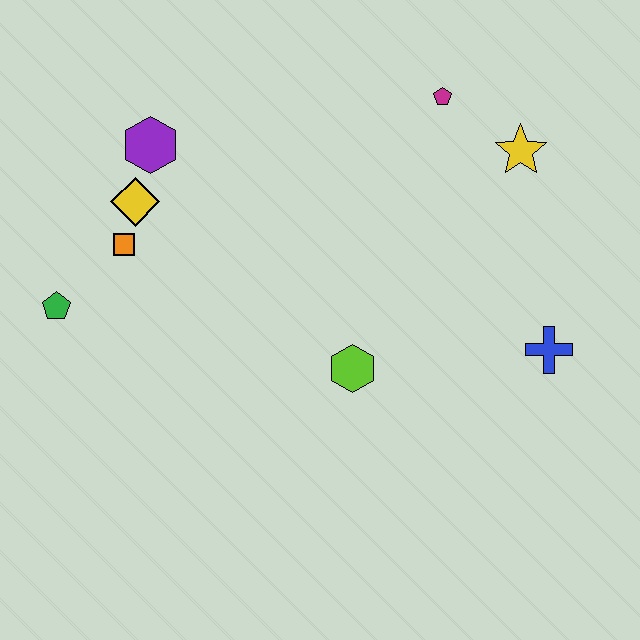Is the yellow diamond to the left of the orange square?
No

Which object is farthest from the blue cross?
The green pentagon is farthest from the blue cross.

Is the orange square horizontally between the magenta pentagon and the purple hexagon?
No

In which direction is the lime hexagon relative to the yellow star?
The lime hexagon is below the yellow star.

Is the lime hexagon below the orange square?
Yes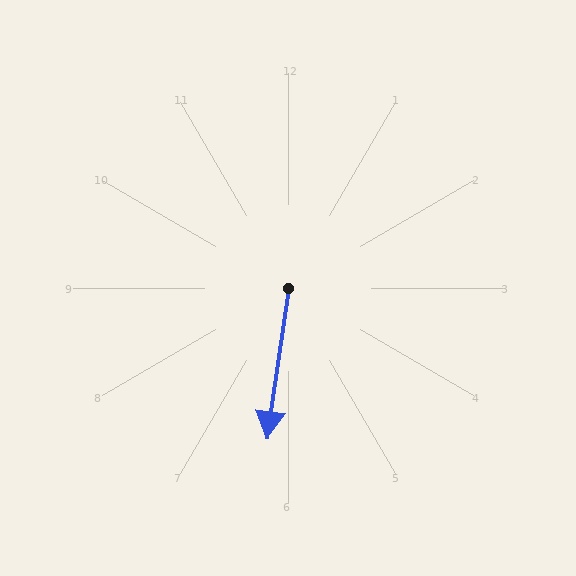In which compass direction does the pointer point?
South.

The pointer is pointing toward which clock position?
Roughly 6 o'clock.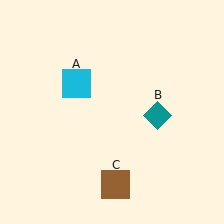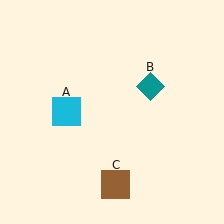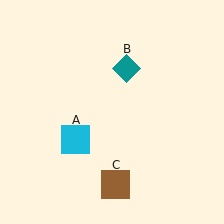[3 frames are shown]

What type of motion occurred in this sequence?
The cyan square (object A), teal diamond (object B) rotated counterclockwise around the center of the scene.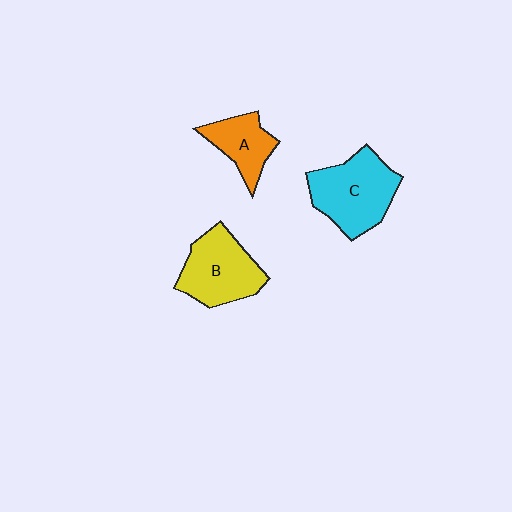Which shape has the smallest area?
Shape A (orange).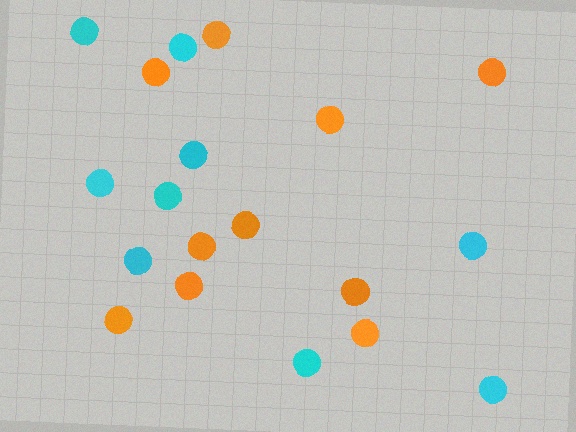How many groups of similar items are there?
There are 2 groups: one group of orange circles (10) and one group of cyan circles (9).